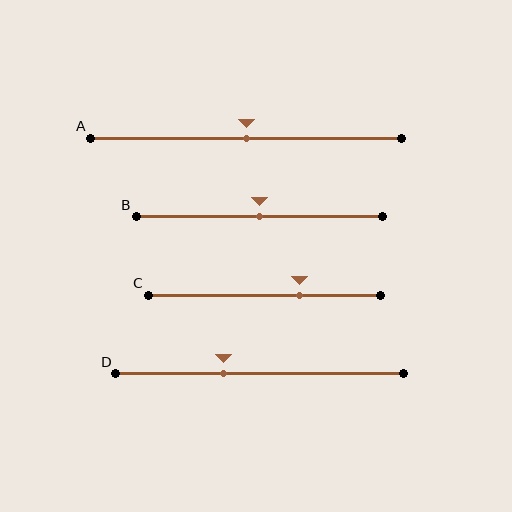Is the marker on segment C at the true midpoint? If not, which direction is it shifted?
No, the marker on segment C is shifted to the right by about 15% of the segment length.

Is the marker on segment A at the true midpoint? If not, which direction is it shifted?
Yes, the marker on segment A is at the true midpoint.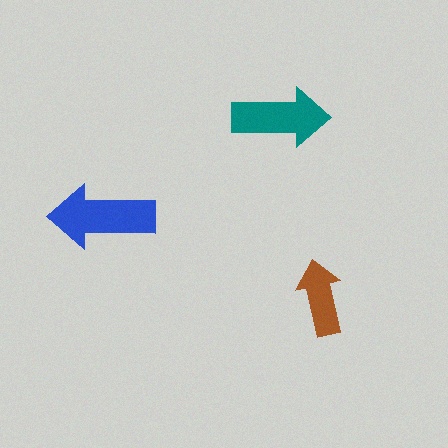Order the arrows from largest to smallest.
the blue one, the teal one, the brown one.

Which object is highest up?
The teal arrow is topmost.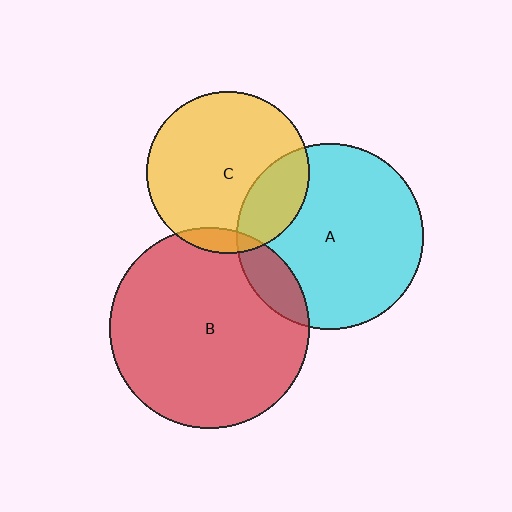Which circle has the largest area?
Circle B (red).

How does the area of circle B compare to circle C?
Approximately 1.5 times.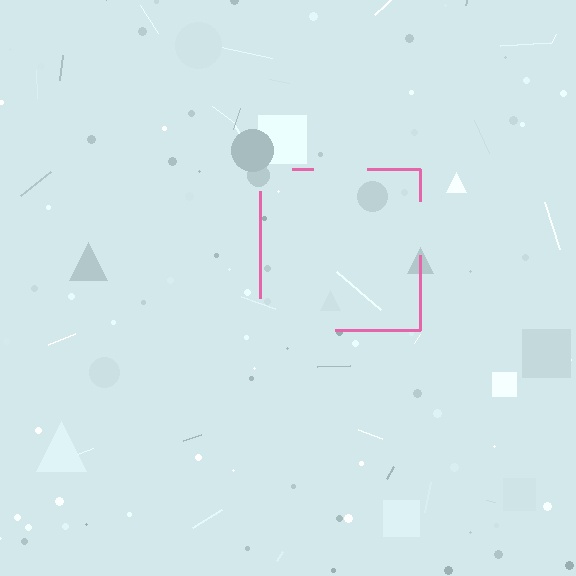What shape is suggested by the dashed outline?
The dashed outline suggests a square.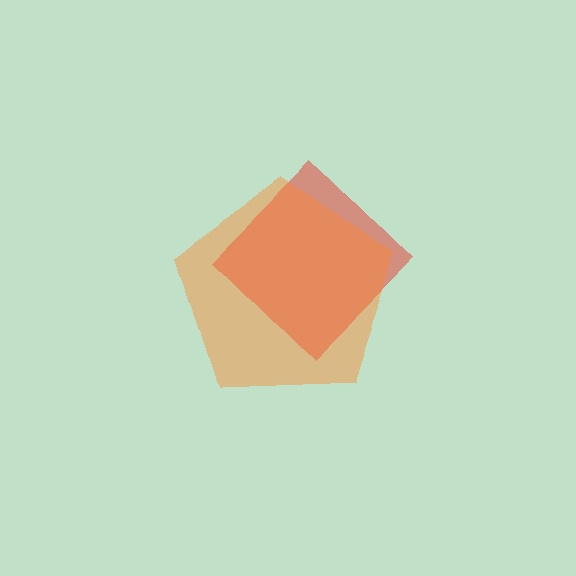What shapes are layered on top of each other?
The layered shapes are: a red diamond, an orange pentagon.